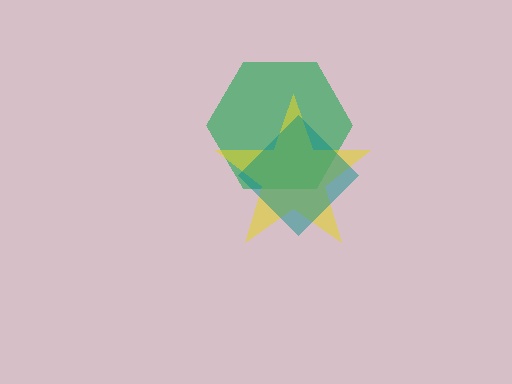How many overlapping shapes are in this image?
There are 3 overlapping shapes in the image.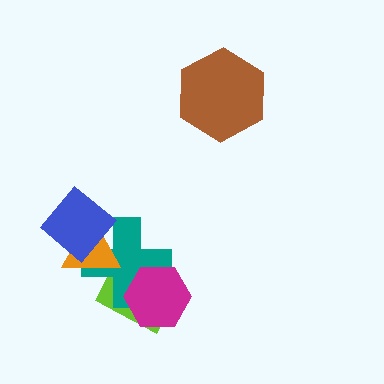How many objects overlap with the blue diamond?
2 objects overlap with the blue diamond.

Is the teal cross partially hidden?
Yes, it is partially covered by another shape.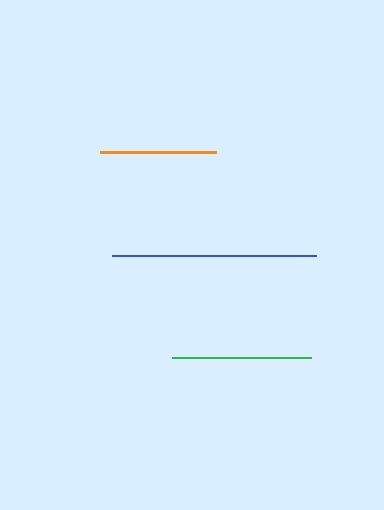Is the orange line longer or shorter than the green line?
The green line is longer than the orange line.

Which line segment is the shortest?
The orange line is the shortest at approximately 115 pixels.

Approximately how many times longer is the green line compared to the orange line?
The green line is approximately 1.2 times the length of the orange line.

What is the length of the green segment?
The green segment is approximately 139 pixels long.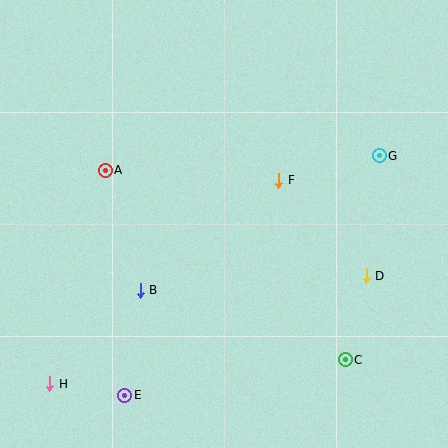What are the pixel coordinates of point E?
Point E is at (125, 395).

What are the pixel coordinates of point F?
Point F is at (279, 180).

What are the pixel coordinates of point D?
Point D is at (366, 276).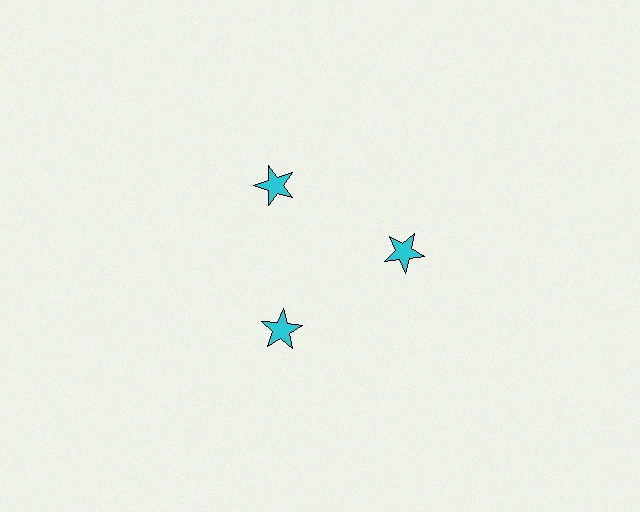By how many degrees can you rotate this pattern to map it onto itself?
The pattern maps onto itself every 120 degrees of rotation.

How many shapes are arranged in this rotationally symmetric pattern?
There are 3 shapes, arranged in 3 groups of 1.